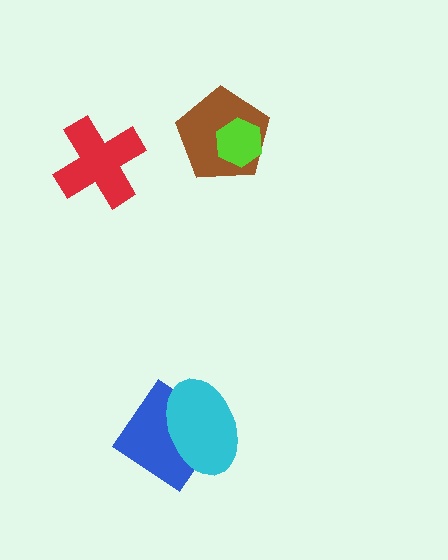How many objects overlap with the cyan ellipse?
1 object overlaps with the cyan ellipse.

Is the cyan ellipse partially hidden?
No, no other shape covers it.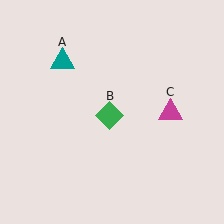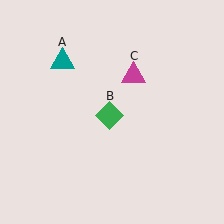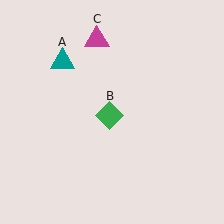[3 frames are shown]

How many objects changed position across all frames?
1 object changed position: magenta triangle (object C).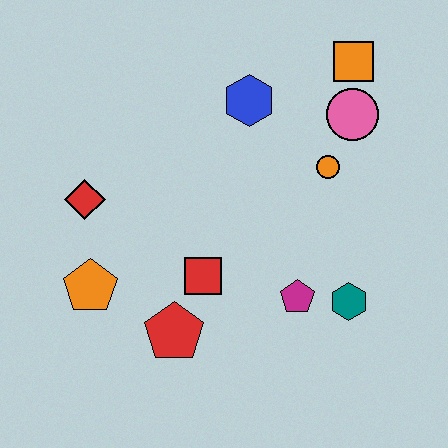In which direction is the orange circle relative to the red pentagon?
The orange circle is above the red pentagon.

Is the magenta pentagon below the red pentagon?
No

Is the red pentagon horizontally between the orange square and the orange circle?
No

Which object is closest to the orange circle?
The pink circle is closest to the orange circle.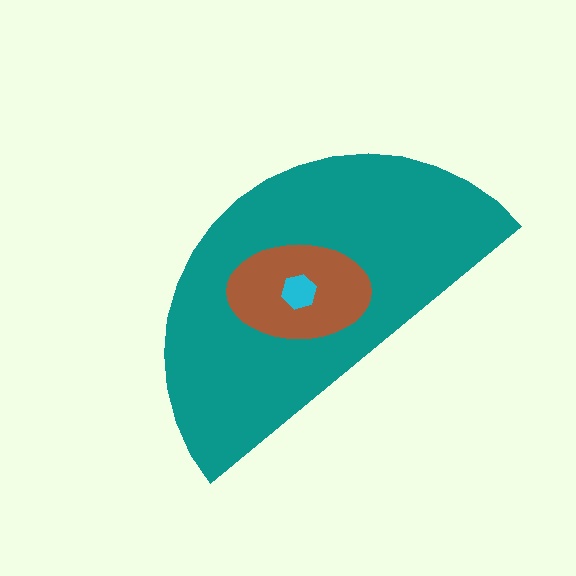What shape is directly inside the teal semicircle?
The brown ellipse.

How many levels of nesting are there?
3.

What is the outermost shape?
The teal semicircle.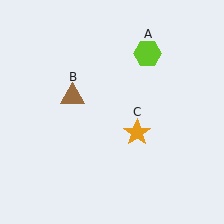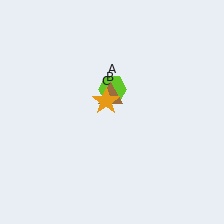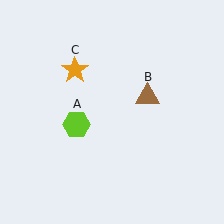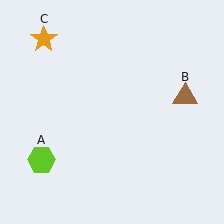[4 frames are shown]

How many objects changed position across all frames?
3 objects changed position: lime hexagon (object A), brown triangle (object B), orange star (object C).